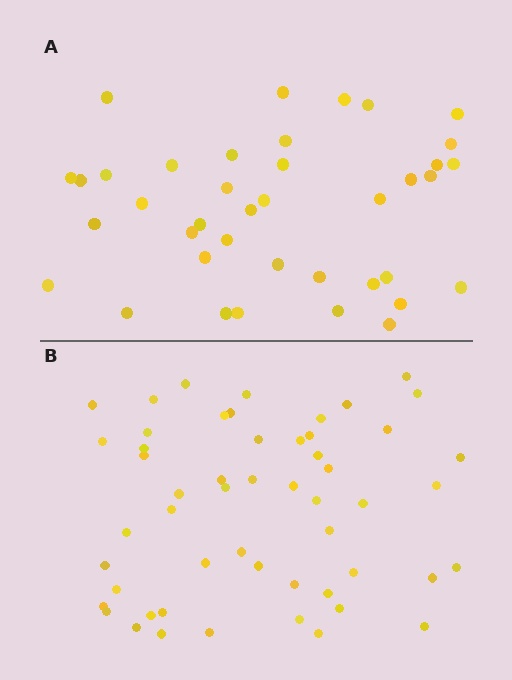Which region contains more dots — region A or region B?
Region B (the bottom region) has more dots.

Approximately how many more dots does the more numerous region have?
Region B has approximately 15 more dots than region A.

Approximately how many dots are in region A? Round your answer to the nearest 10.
About 40 dots. (The exact count is 39, which rounds to 40.)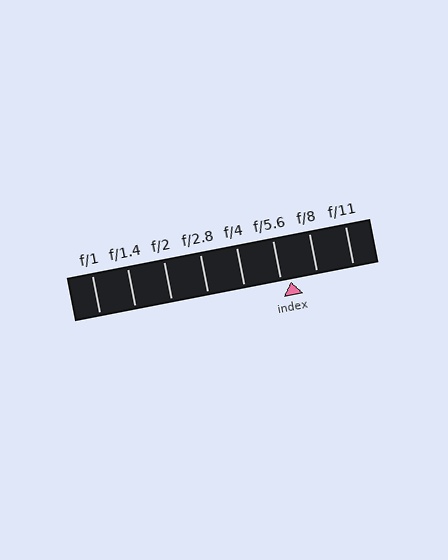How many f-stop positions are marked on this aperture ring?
There are 8 f-stop positions marked.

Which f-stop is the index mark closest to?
The index mark is closest to f/5.6.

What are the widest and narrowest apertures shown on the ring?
The widest aperture shown is f/1 and the narrowest is f/11.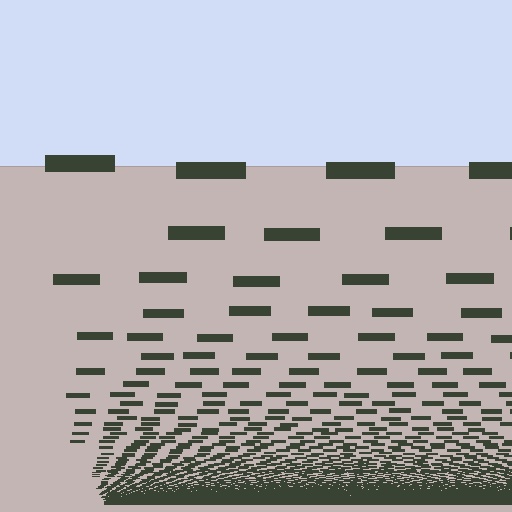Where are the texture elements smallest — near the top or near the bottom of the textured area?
Near the bottom.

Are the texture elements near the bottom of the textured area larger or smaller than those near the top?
Smaller. The gradient is inverted — elements near the bottom are smaller and denser.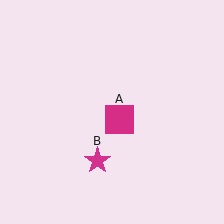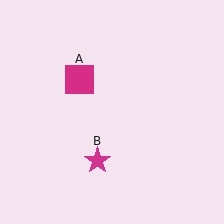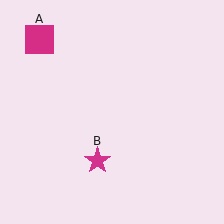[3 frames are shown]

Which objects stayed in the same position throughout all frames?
Magenta star (object B) remained stationary.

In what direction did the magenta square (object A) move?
The magenta square (object A) moved up and to the left.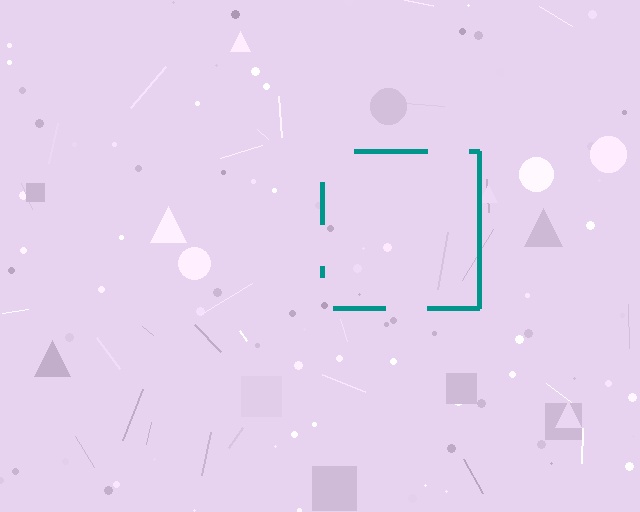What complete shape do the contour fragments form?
The contour fragments form a square.